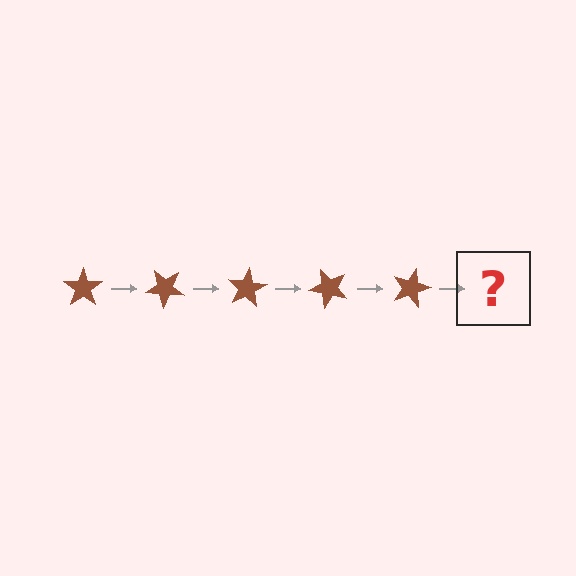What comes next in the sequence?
The next element should be a brown star rotated 200 degrees.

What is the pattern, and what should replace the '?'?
The pattern is that the star rotates 40 degrees each step. The '?' should be a brown star rotated 200 degrees.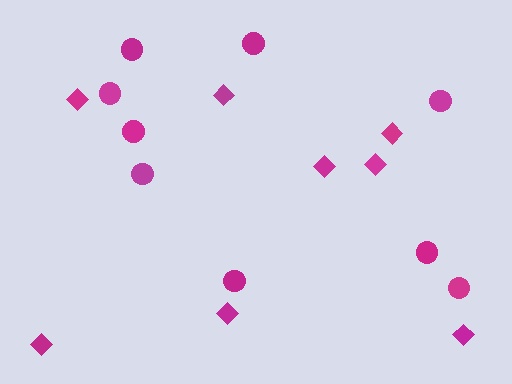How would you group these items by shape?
There are 2 groups: one group of circles (9) and one group of diamonds (8).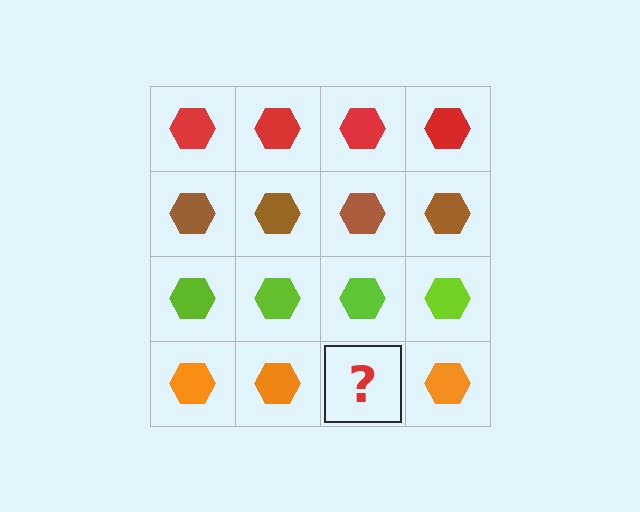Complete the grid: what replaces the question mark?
The question mark should be replaced with an orange hexagon.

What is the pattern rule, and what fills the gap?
The rule is that each row has a consistent color. The gap should be filled with an orange hexagon.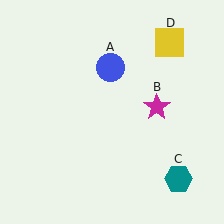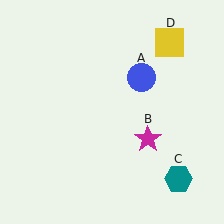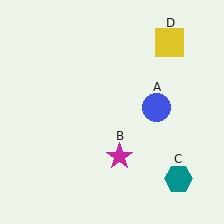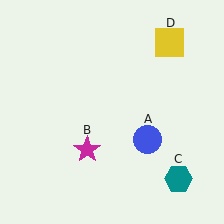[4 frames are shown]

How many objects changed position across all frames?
2 objects changed position: blue circle (object A), magenta star (object B).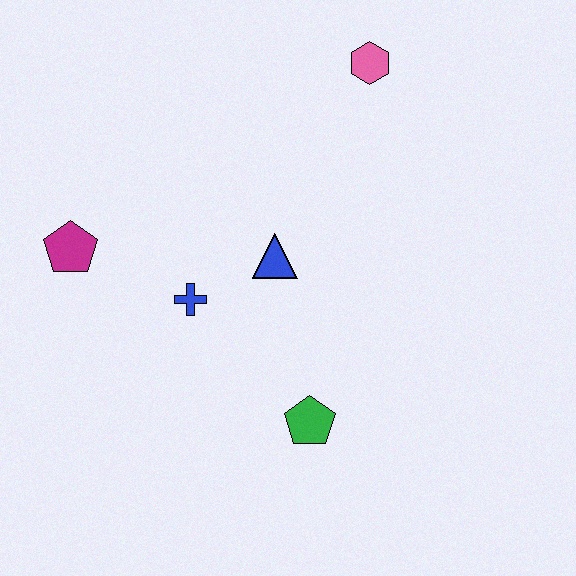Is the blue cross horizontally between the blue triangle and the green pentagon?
No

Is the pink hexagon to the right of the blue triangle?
Yes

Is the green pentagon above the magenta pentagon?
No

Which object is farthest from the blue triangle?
The pink hexagon is farthest from the blue triangle.